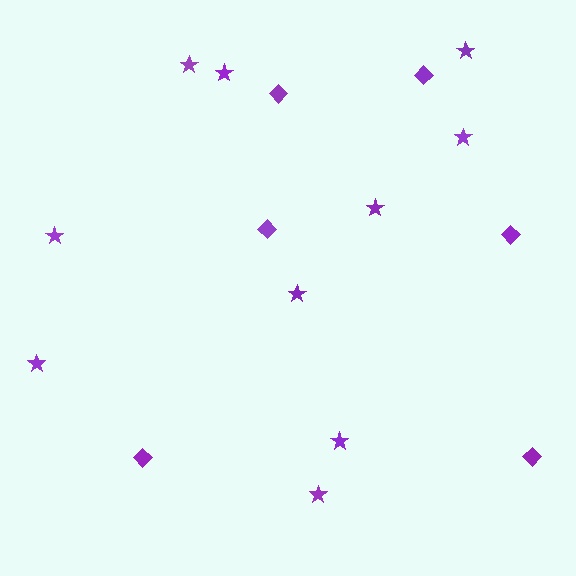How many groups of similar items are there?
There are 2 groups: one group of stars (10) and one group of diamonds (6).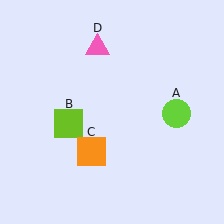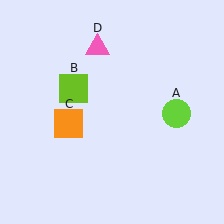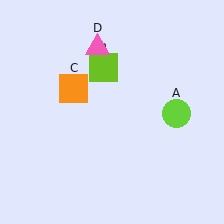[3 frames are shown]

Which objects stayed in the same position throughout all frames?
Lime circle (object A) and pink triangle (object D) remained stationary.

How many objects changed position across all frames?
2 objects changed position: lime square (object B), orange square (object C).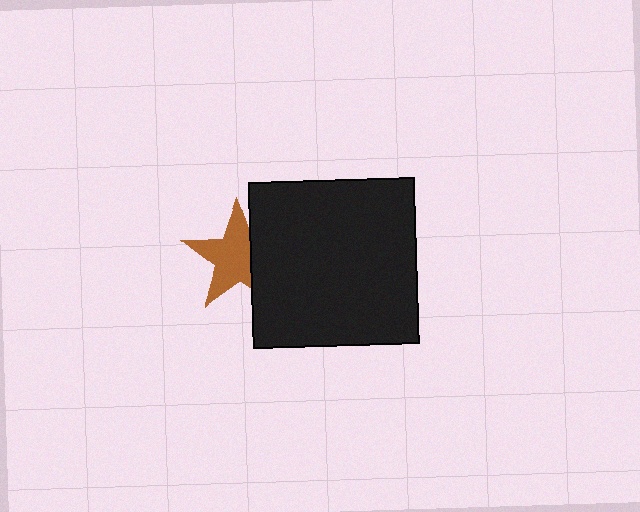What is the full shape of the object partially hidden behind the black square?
The partially hidden object is a brown star.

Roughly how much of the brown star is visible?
Most of it is visible (roughly 68%).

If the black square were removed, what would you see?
You would see the complete brown star.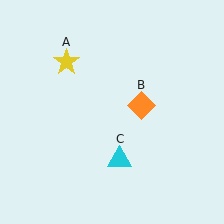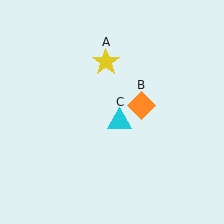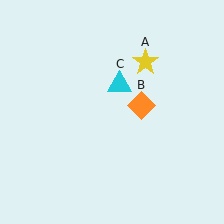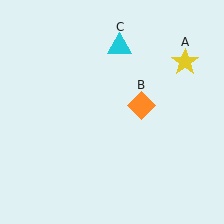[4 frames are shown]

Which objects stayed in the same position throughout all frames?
Orange diamond (object B) remained stationary.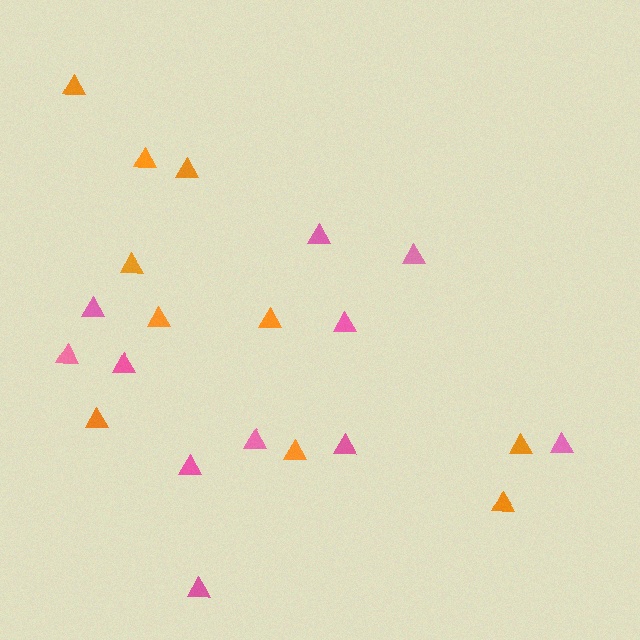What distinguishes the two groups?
There are 2 groups: one group of orange triangles (10) and one group of pink triangles (11).